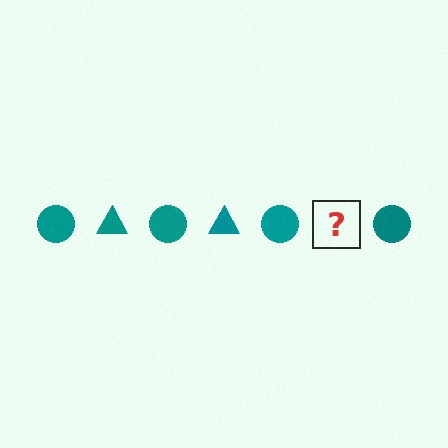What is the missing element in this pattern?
The missing element is a teal triangle.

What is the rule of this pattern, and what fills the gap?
The rule is that the pattern cycles through circle, triangle shapes in teal. The gap should be filled with a teal triangle.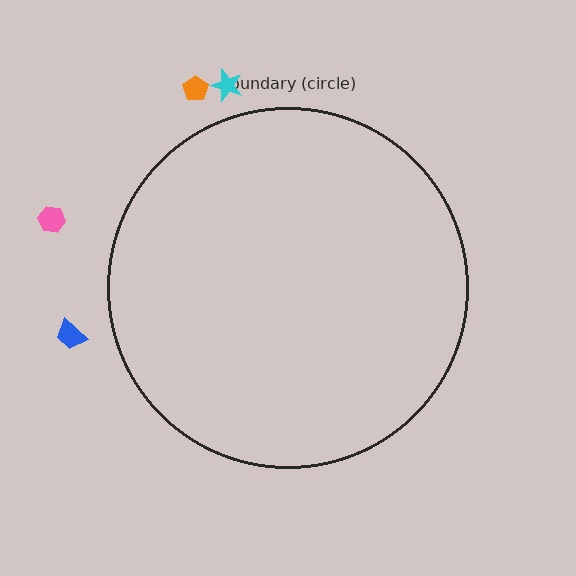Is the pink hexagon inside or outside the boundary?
Outside.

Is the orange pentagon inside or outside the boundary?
Outside.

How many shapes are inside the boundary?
0 inside, 4 outside.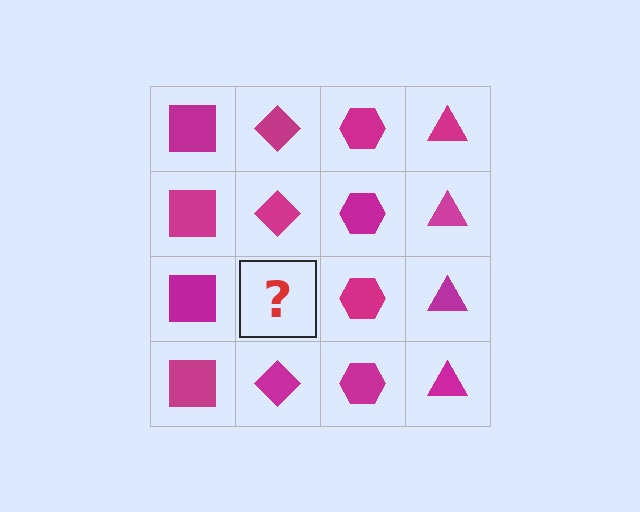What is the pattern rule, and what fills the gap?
The rule is that each column has a consistent shape. The gap should be filled with a magenta diamond.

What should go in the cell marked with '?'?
The missing cell should contain a magenta diamond.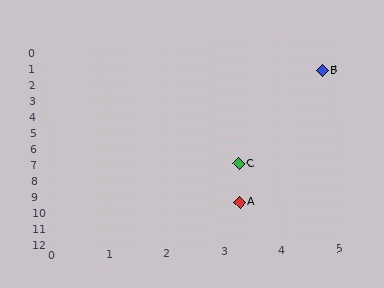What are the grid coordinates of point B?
Point B is at approximately (4.8, 1.6).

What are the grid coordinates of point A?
Point A is at approximately (3.3, 9.7).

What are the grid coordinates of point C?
Point C is at approximately (3.3, 7.3).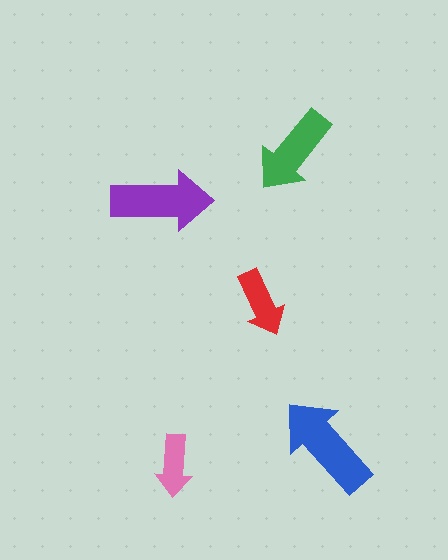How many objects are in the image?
There are 5 objects in the image.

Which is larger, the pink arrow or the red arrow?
The red one.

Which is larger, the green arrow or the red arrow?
The green one.